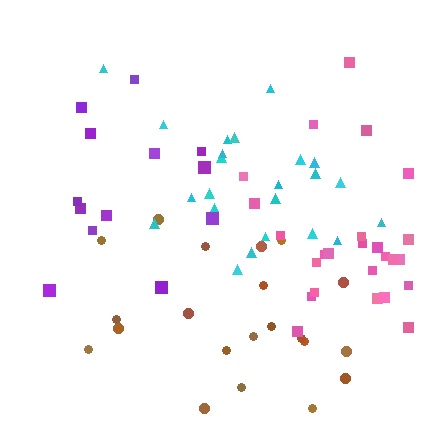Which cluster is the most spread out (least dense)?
Purple.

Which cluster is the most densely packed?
Cyan.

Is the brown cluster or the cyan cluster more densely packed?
Cyan.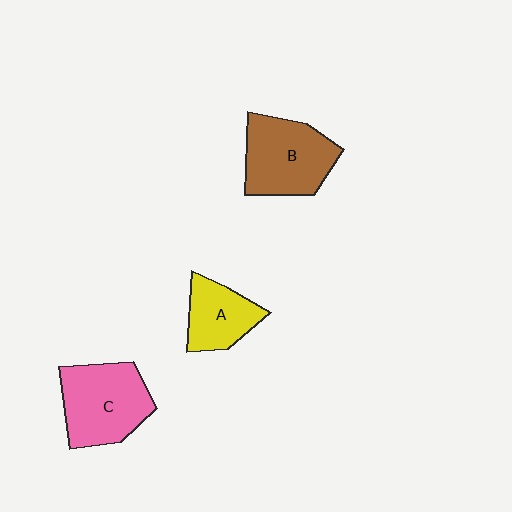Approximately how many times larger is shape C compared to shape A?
Approximately 1.6 times.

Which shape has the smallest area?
Shape A (yellow).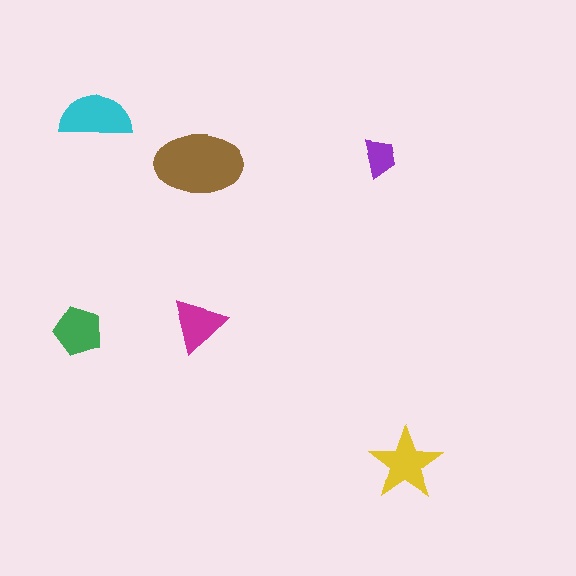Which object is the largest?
The brown ellipse.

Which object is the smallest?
The purple trapezoid.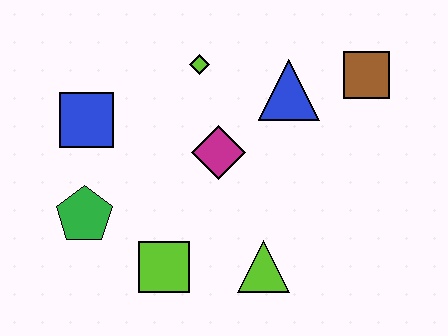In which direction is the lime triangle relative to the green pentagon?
The lime triangle is to the right of the green pentagon.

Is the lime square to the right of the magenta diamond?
No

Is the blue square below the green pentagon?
No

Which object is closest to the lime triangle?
The lime square is closest to the lime triangle.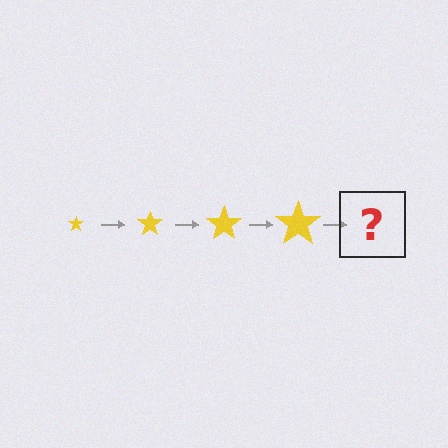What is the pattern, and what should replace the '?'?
The pattern is that the star gets progressively larger each step. The '?' should be a yellow star, larger than the previous one.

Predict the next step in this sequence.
The next step is a yellow star, larger than the previous one.